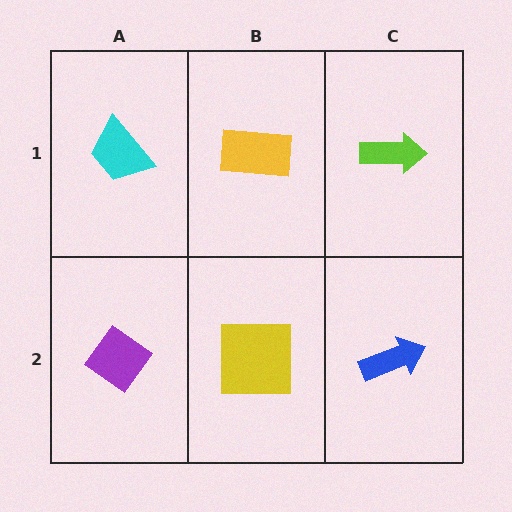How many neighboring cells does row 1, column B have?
3.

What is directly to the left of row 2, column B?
A purple diamond.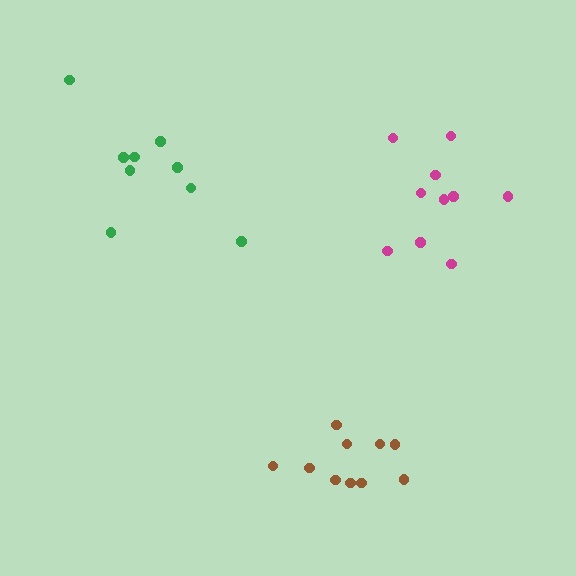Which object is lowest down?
The brown cluster is bottommost.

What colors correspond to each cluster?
The clusters are colored: magenta, green, brown.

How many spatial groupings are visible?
There are 3 spatial groupings.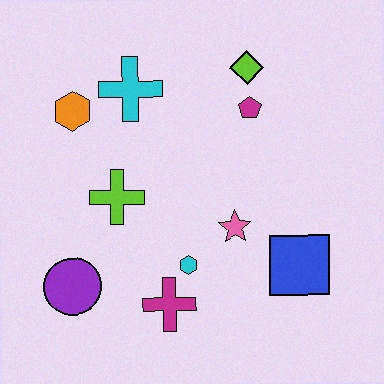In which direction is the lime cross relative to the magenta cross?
The lime cross is above the magenta cross.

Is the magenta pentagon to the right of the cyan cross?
Yes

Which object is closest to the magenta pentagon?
The lime diamond is closest to the magenta pentagon.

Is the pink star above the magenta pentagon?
No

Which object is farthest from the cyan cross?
The blue square is farthest from the cyan cross.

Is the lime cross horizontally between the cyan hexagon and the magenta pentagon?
No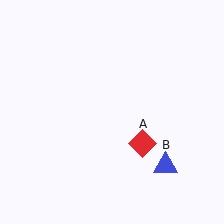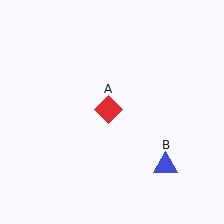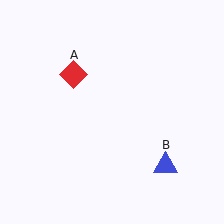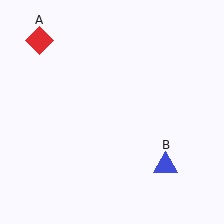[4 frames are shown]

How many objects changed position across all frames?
1 object changed position: red diamond (object A).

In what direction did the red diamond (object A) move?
The red diamond (object A) moved up and to the left.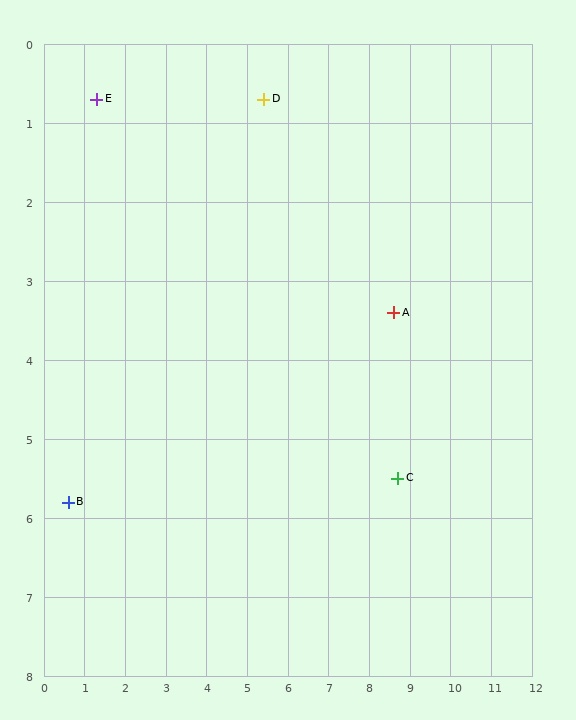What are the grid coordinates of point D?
Point D is at approximately (5.4, 0.7).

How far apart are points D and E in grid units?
Points D and E are about 4.1 grid units apart.